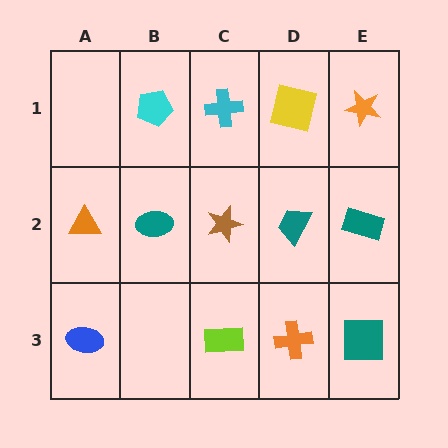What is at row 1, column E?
An orange star.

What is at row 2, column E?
A teal rectangle.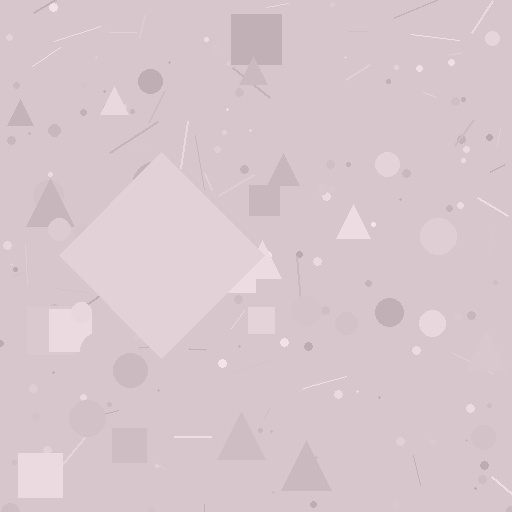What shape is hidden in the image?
A diamond is hidden in the image.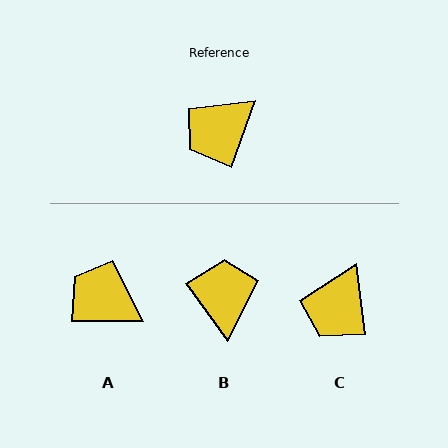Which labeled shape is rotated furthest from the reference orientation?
B, about 124 degrees away.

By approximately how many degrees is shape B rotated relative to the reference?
Approximately 124 degrees clockwise.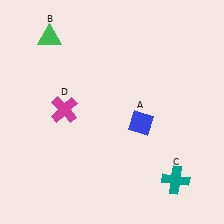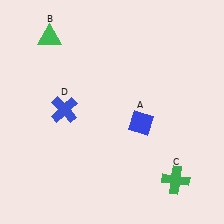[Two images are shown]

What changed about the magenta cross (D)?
In Image 1, D is magenta. In Image 2, it changed to blue.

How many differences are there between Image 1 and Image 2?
There are 2 differences between the two images.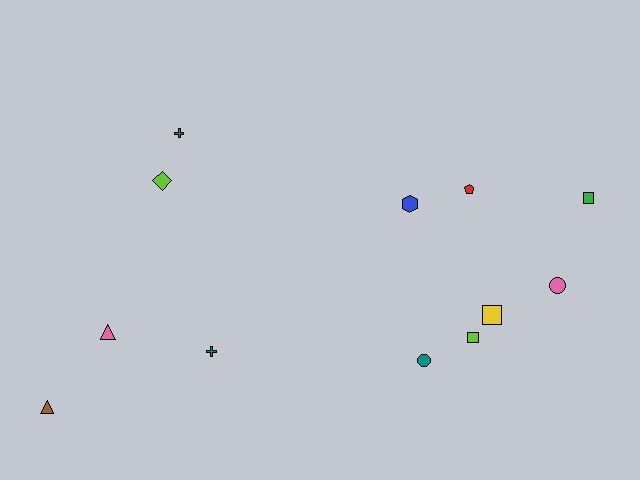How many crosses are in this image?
There are 2 crosses.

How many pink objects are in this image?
There are 2 pink objects.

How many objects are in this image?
There are 12 objects.